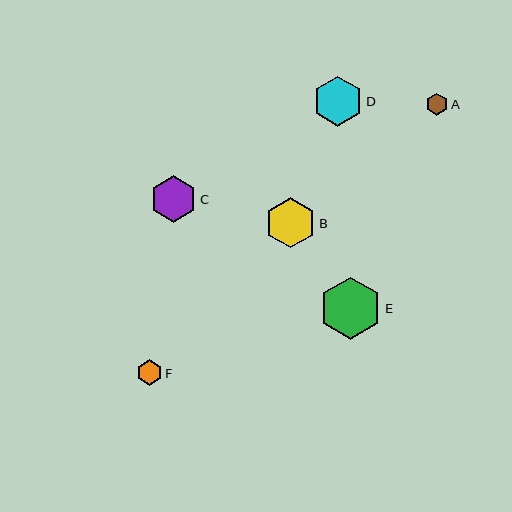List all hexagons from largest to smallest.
From largest to smallest: E, B, D, C, F, A.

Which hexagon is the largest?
Hexagon E is the largest with a size of approximately 62 pixels.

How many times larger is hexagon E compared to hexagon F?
Hexagon E is approximately 2.5 times the size of hexagon F.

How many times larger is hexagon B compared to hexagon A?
Hexagon B is approximately 2.3 times the size of hexagon A.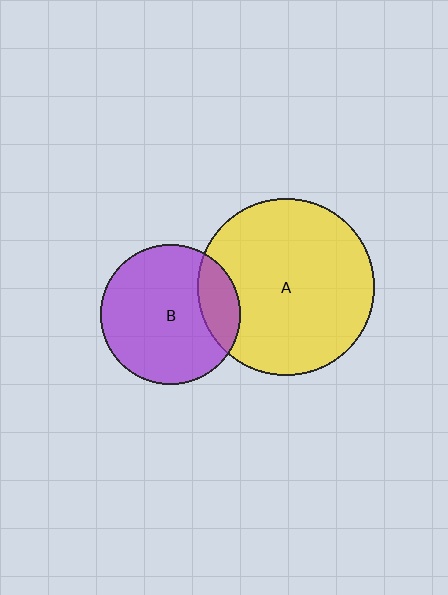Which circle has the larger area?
Circle A (yellow).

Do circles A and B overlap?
Yes.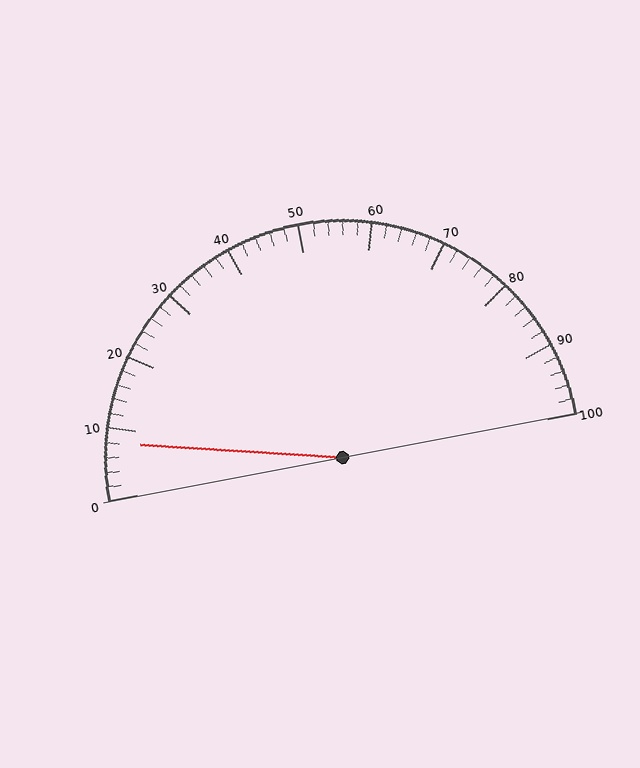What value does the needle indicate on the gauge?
The needle indicates approximately 8.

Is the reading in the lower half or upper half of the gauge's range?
The reading is in the lower half of the range (0 to 100).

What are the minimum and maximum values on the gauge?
The gauge ranges from 0 to 100.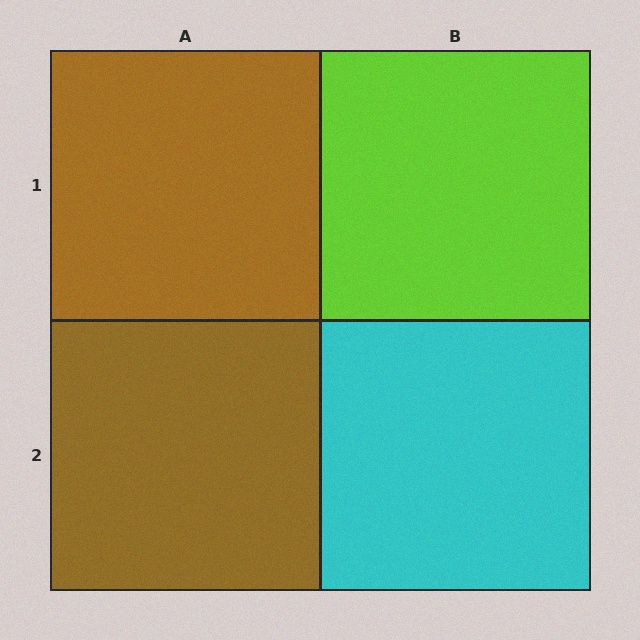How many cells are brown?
2 cells are brown.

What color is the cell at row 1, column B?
Lime.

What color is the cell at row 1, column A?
Brown.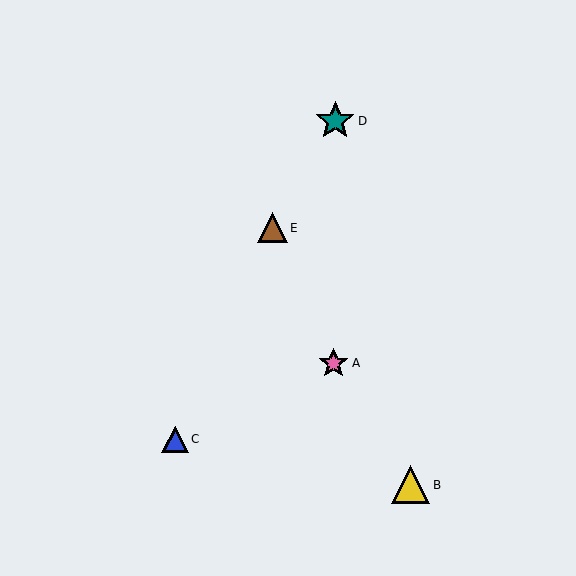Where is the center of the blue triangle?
The center of the blue triangle is at (175, 439).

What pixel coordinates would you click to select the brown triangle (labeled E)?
Click at (272, 228) to select the brown triangle E.